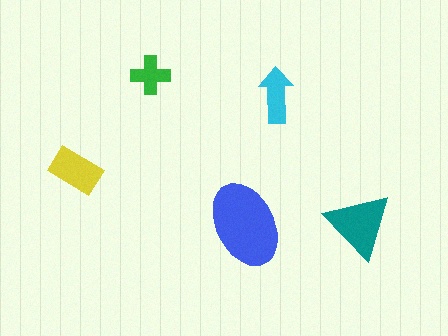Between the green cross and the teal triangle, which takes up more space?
The teal triangle.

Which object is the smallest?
The green cross.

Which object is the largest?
The blue ellipse.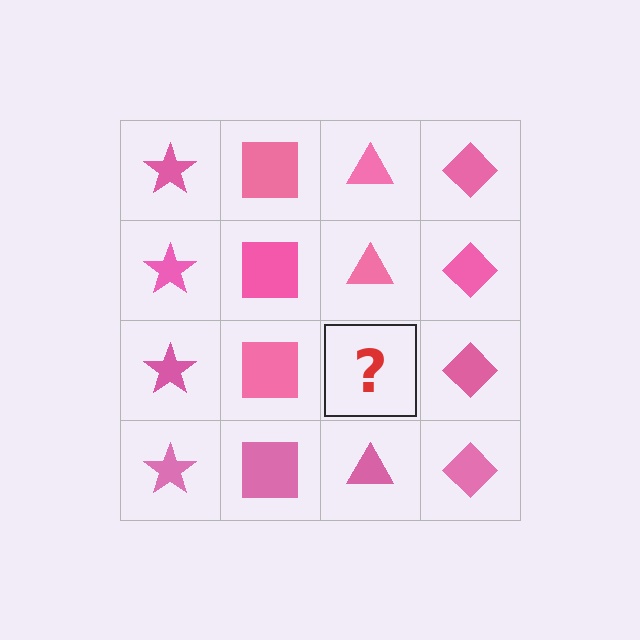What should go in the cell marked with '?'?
The missing cell should contain a pink triangle.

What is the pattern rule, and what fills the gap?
The rule is that each column has a consistent shape. The gap should be filled with a pink triangle.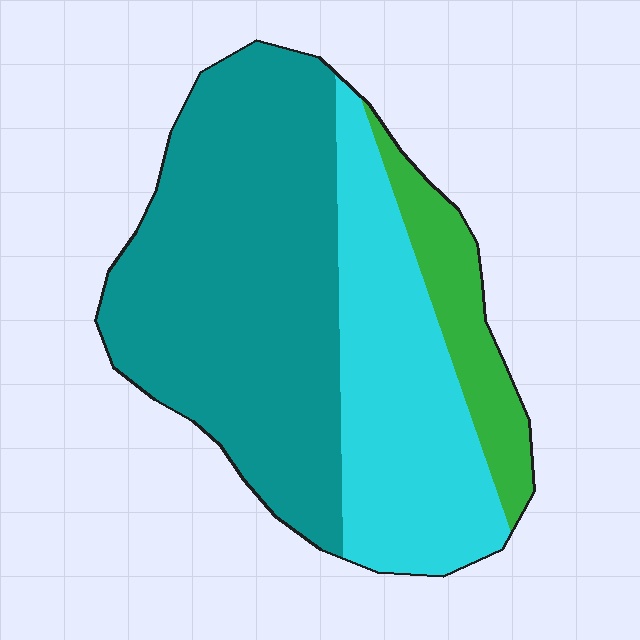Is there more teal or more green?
Teal.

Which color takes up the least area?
Green, at roughly 15%.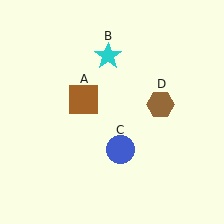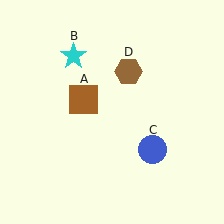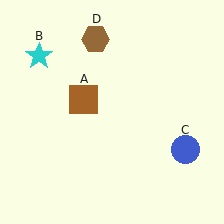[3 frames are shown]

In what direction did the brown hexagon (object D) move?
The brown hexagon (object D) moved up and to the left.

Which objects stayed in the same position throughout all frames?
Brown square (object A) remained stationary.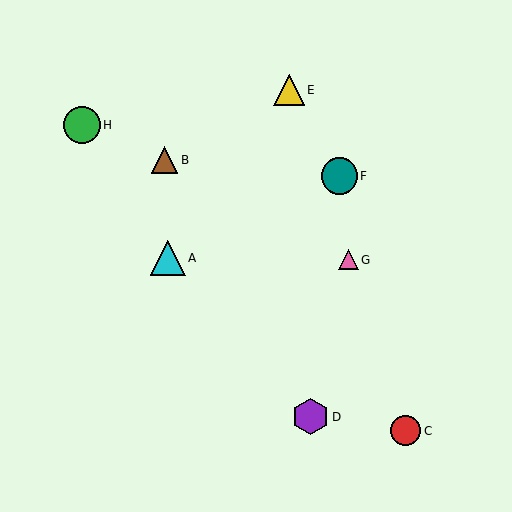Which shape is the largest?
The green circle (labeled H) is the largest.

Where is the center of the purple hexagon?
The center of the purple hexagon is at (311, 417).